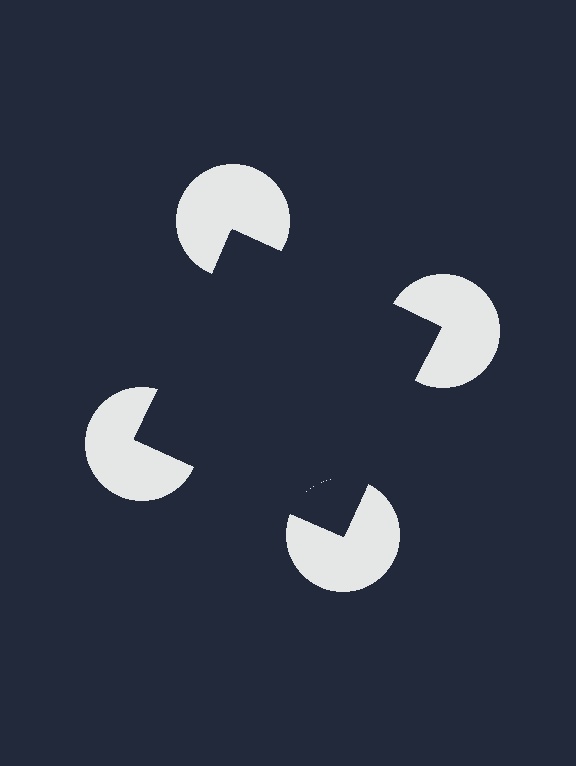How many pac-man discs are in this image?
There are 4 — one at each vertex of the illusory square.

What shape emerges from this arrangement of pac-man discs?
An illusory square — its edges are inferred from the aligned wedge cuts in the pac-man discs, not physically drawn.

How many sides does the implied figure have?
4 sides.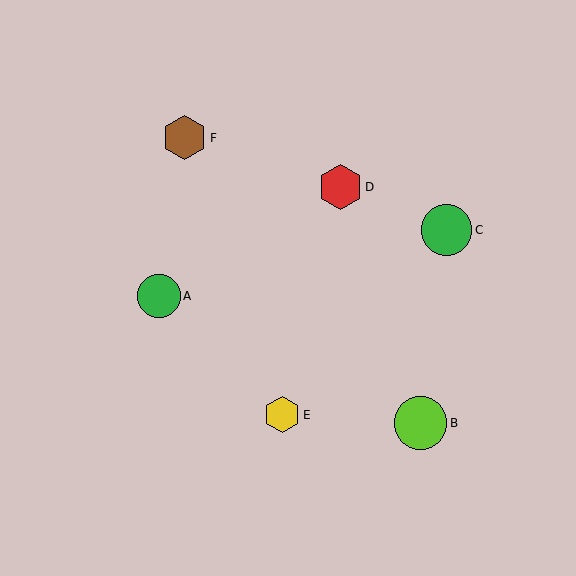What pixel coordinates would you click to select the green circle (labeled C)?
Click at (446, 230) to select the green circle C.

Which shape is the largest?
The lime circle (labeled B) is the largest.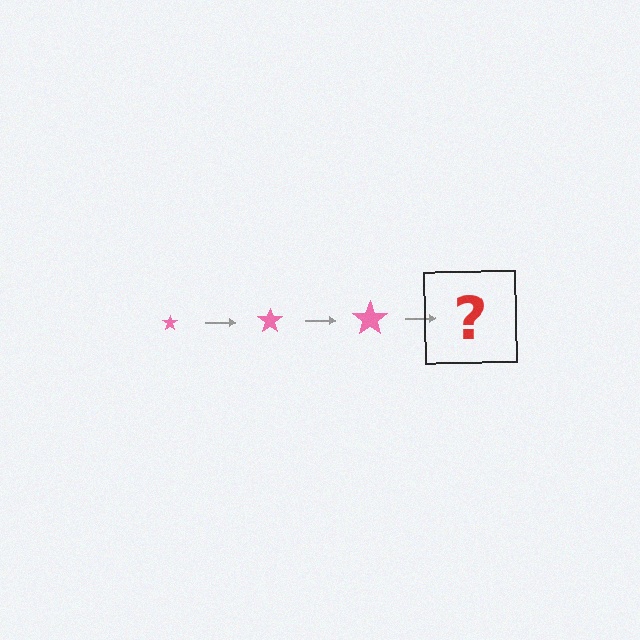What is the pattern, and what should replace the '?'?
The pattern is that the star gets progressively larger each step. The '?' should be a pink star, larger than the previous one.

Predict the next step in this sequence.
The next step is a pink star, larger than the previous one.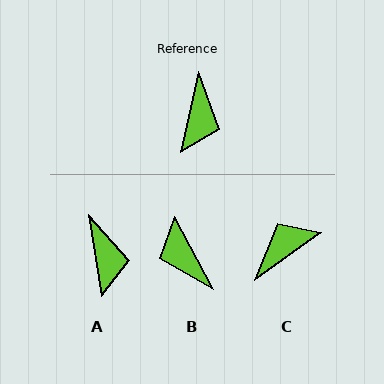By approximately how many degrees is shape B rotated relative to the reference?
Approximately 139 degrees clockwise.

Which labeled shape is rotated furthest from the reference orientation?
B, about 139 degrees away.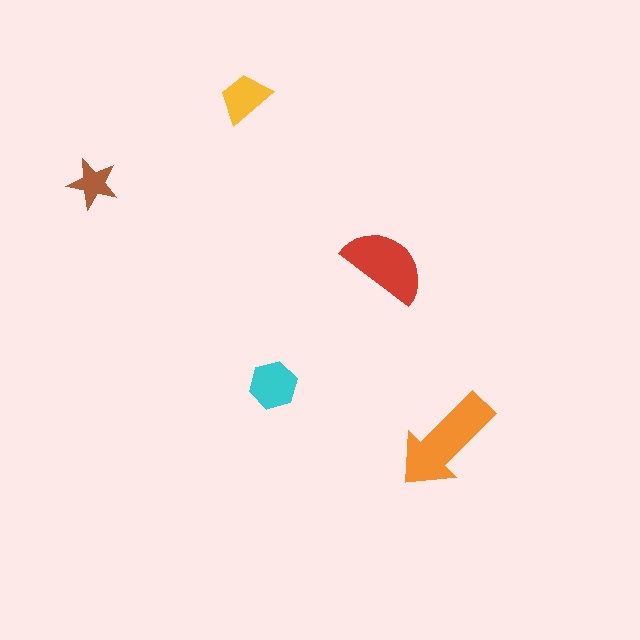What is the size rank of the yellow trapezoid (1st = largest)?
4th.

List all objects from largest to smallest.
The orange arrow, the red semicircle, the cyan hexagon, the yellow trapezoid, the brown star.